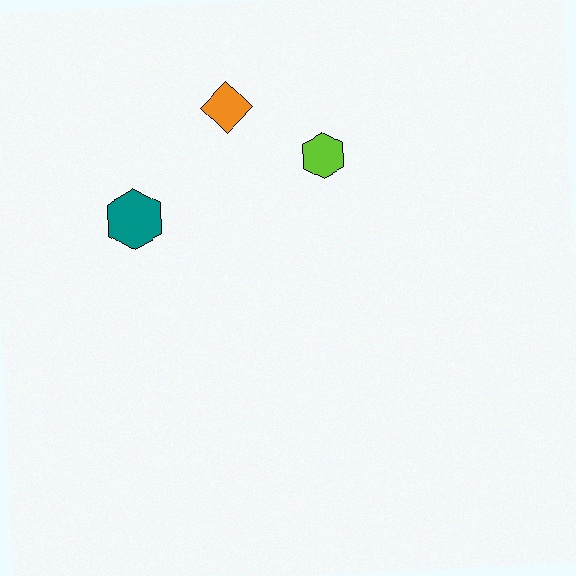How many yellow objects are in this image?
There are no yellow objects.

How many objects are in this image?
There are 3 objects.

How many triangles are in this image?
There are no triangles.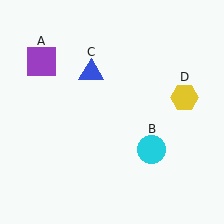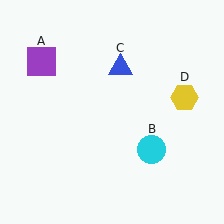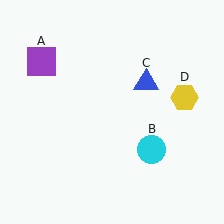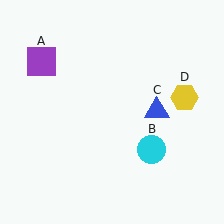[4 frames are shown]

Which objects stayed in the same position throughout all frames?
Purple square (object A) and cyan circle (object B) and yellow hexagon (object D) remained stationary.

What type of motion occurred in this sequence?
The blue triangle (object C) rotated clockwise around the center of the scene.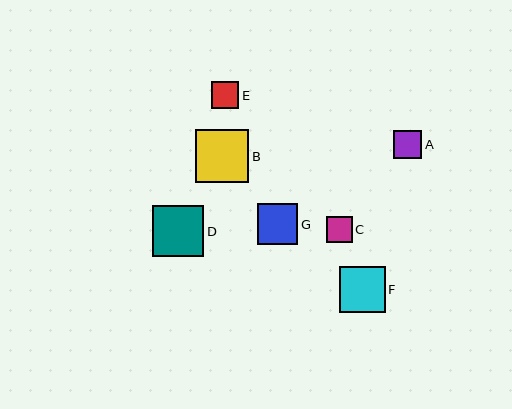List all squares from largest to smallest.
From largest to smallest: B, D, F, G, A, E, C.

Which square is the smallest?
Square C is the smallest with a size of approximately 26 pixels.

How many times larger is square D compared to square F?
Square D is approximately 1.1 times the size of square F.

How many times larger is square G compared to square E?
Square G is approximately 1.5 times the size of square E.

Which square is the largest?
Square B is the largest with a size of approximately 53 pixels.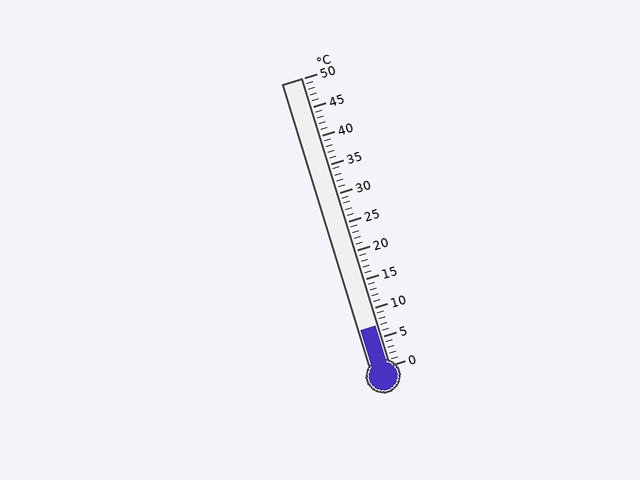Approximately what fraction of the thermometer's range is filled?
The thermometer is filled to approximately 15% of its range.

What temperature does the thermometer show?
The thermometer shows approximately 7°C.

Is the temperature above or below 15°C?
The temperature is below 15°C.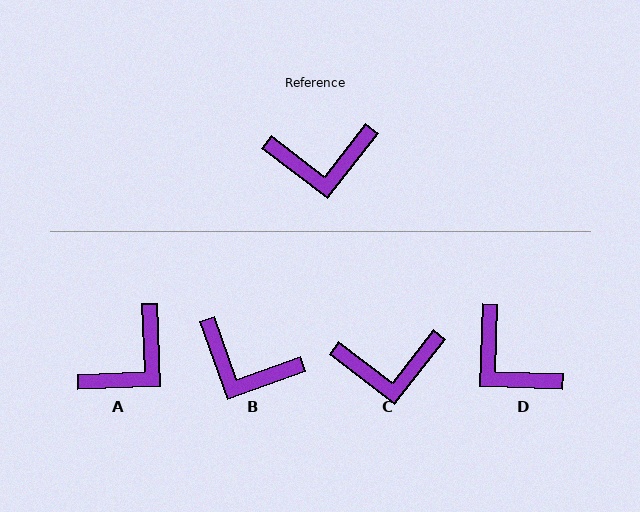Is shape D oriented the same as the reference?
No, it is off by about 54 degrees.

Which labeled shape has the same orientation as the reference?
C.